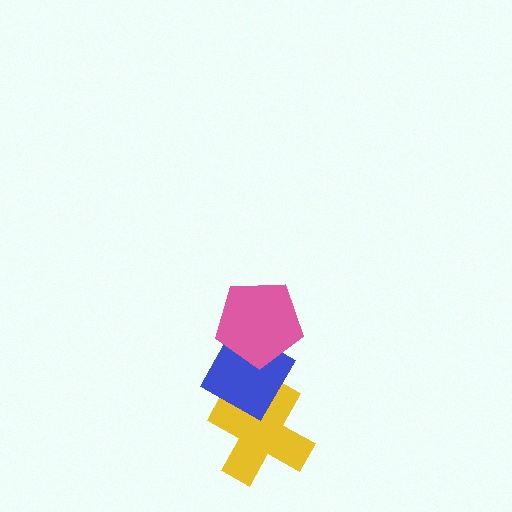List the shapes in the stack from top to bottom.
From top to bottom: the pink pentagon, the blue diamond, the yellow cross.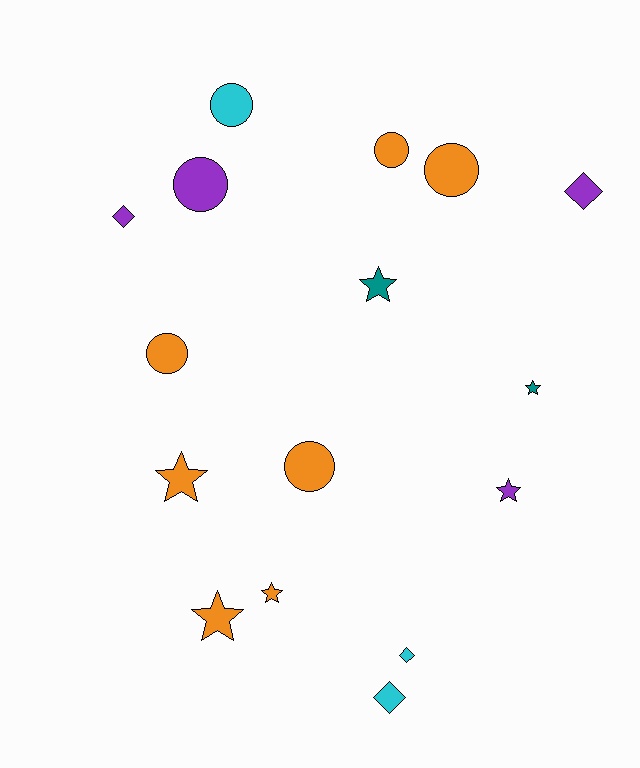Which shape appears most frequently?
Star, with 6 objects.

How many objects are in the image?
There are 16 objects.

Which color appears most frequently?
Orange, with 7 objects.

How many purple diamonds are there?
There are 2 purple diamonds.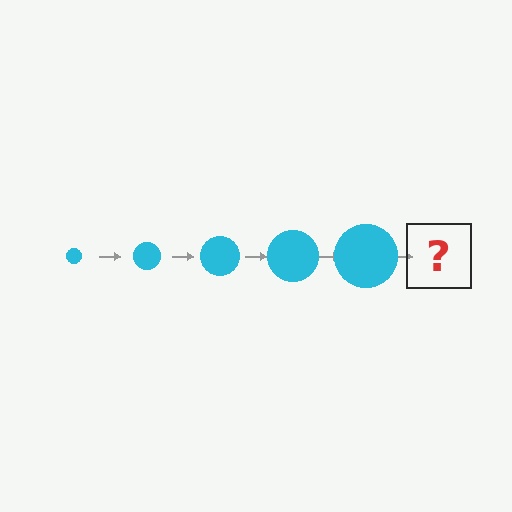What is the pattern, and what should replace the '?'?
The pattern is that the circle gets progressively larger each step. The '?' should be a cyan circle, larger than the previous one.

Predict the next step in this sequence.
The next step is a cyan circle, larger than the previous one.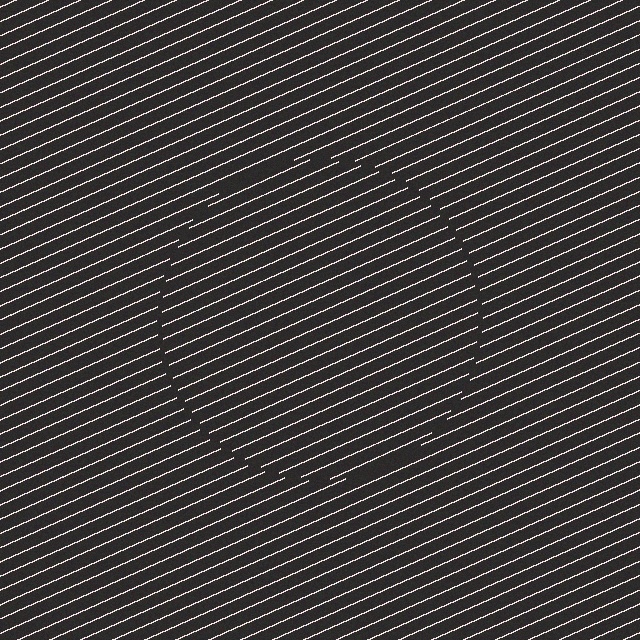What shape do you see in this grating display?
An illusory circle. The interior of the shape contains the same grating, shifted by half a period — the contour is defined by the phase discontinuity where line-ends from the inner and outer gratings abut.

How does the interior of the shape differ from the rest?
The interior of the shape contains the same grating, shifted by half a period — the contour is defined by the phase discontinuity where line-ends from the inner and outer gratings abut.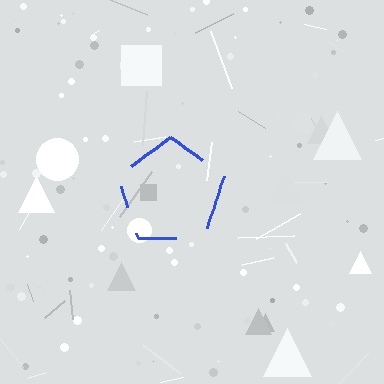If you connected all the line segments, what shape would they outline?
They would outline a pentagon.